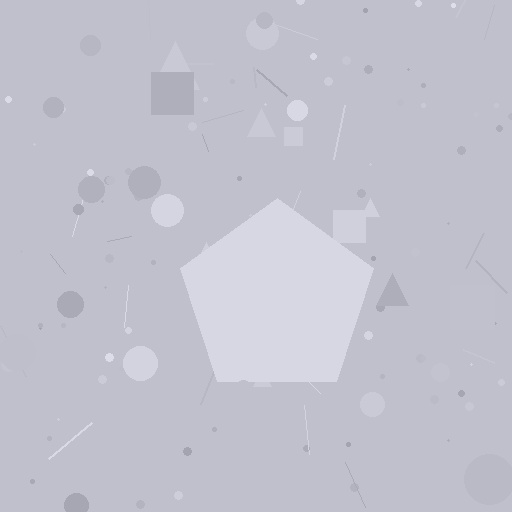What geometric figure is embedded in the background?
A pentagon is embedded in the background.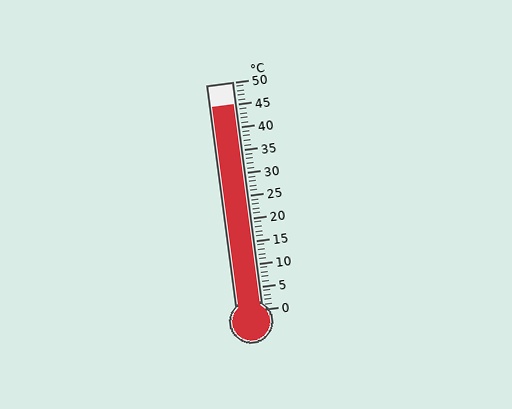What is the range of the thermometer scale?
The thermometer scale ranges from 0°C to 50°C.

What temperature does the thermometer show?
The thermometer shows approximately 45°C.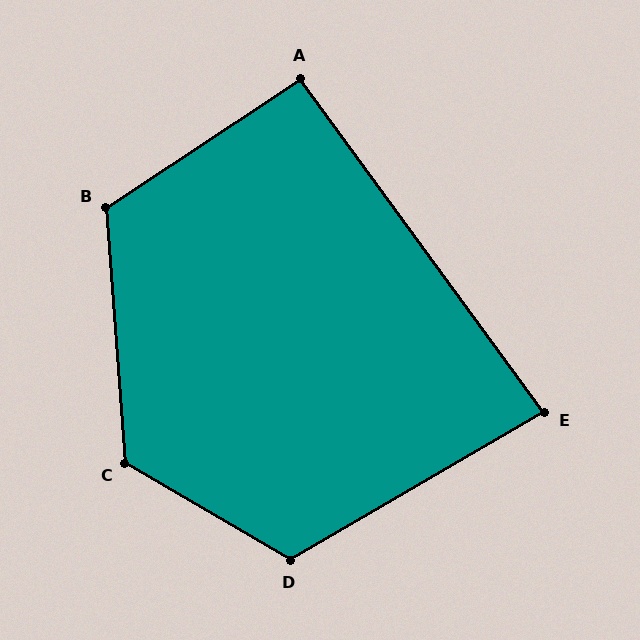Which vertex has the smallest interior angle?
E, at approximately 84 degrees.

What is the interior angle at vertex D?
Approximately 119 degrees (obtuse).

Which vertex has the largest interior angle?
C, at approximately 125 degrees.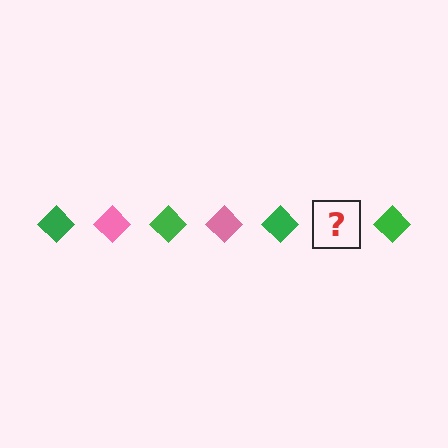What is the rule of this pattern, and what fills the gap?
The rule is that the pattern cycles through green, pink diamonds. The gap should be filled with a pink diamond.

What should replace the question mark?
The question mark should be replaced with a pink diamond.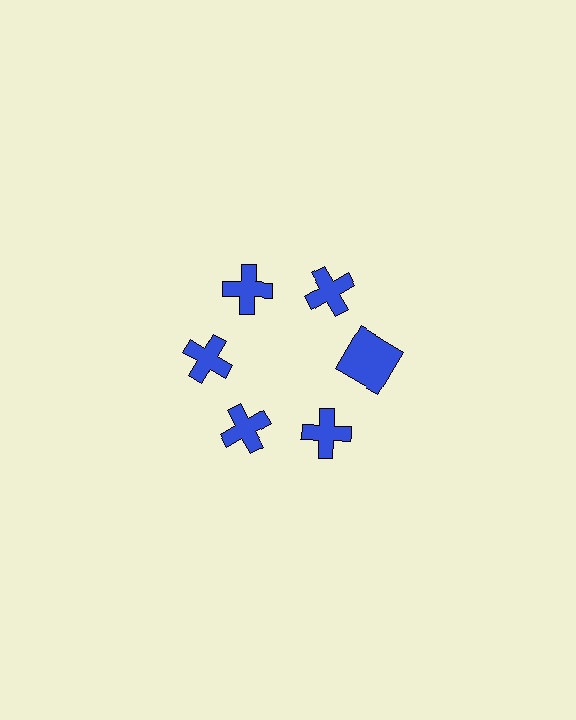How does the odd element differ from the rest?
It has a different shape: square instead of cross.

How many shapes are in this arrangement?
There are 6 shapes arranged in a ring pattern.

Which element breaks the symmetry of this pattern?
The blue square at roughly the 3 o'clock position breaks the symmetry. All other shapes are blue crosses.